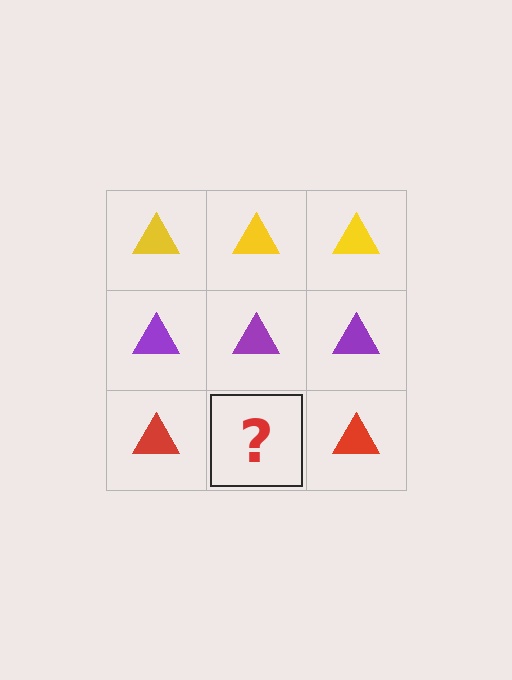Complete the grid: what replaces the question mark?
The question mark should be replaced with a red triangle.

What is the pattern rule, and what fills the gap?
The rule is that each row has a consistent color. The gap should be filled with a red triangle.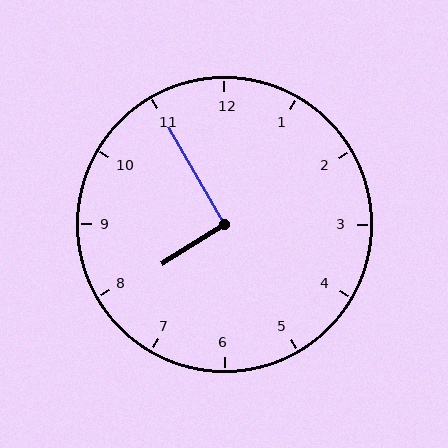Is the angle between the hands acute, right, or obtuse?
It is right.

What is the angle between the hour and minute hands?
Approximately 92 degrees.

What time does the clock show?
7:55.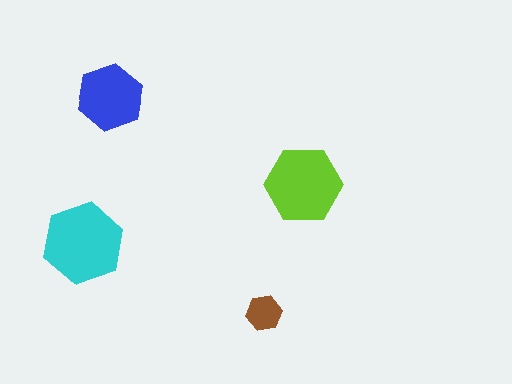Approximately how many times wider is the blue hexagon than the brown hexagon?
About 2 times wider.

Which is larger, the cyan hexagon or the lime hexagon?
The cyan one.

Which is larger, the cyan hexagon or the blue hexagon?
The cyan one.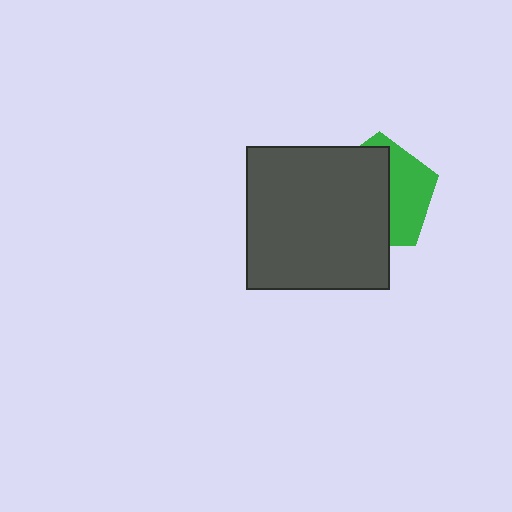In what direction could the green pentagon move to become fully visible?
The green pentagon could move right. That would shift it out from behind the dark gray square entirely.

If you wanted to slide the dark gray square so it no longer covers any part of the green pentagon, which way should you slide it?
Slide it left — that is the most direct way to separate the two shapes.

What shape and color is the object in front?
The object in front is a dark gray square.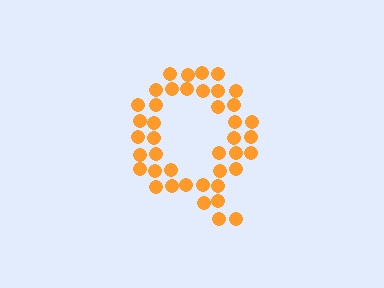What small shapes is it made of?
It is made of small circles.